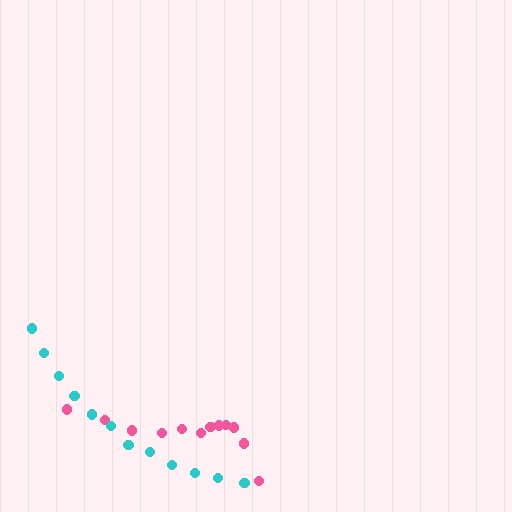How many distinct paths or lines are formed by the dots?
There are 2 distinct paths.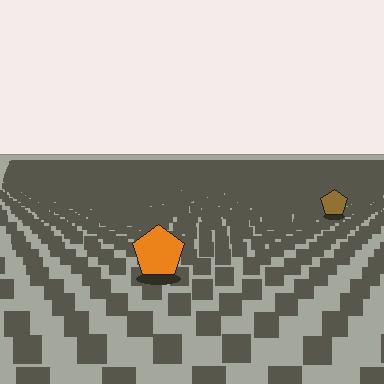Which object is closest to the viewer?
The orange pentagon is closest. The texture marks near it are larger and more spread out.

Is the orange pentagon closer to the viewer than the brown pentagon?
Yes. The orange pentagon is closer — you can tell from the texture gradient: the ground texture is coarser near it.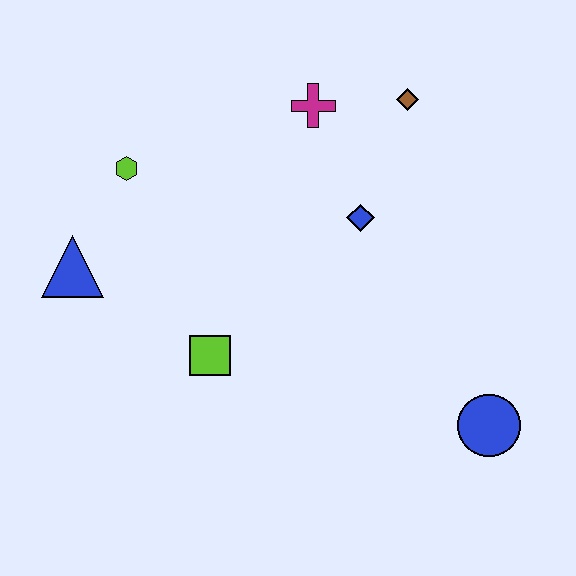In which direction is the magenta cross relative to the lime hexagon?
The magenta cross is to the right of the lime hexagon.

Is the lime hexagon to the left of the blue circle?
Yes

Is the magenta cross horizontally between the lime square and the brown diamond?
Yes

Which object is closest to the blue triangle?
The lime hexagon is closest to the blue triangle.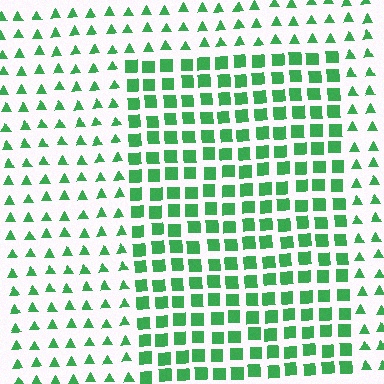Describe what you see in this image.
The image is filled with small green elements arranged in a uniform grid. A rectangle-shaped region contains squares, while the surrounding area contains triangles. The boundary is defined purely by the change in element shape.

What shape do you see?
I see a rectangle.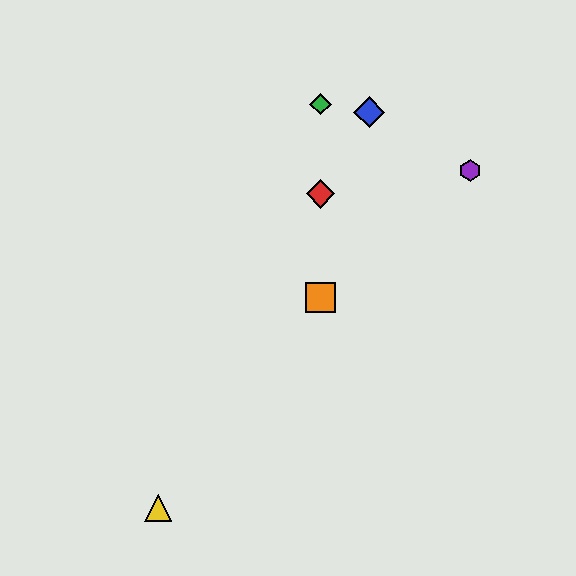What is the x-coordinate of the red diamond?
The red diamond is at x≈320.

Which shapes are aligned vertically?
The red diamond, the green diamond, the orange square are aligned vertically.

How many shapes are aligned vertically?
3 shapes (the red diamond, the green diamond, the orange square) are aligned vertically.